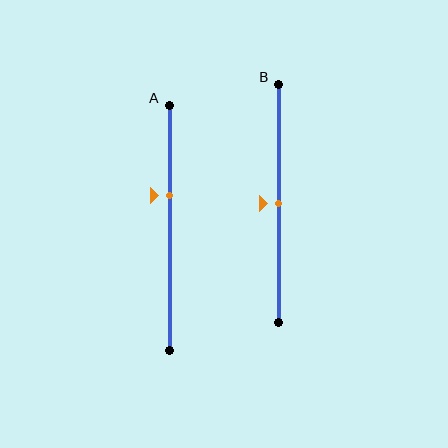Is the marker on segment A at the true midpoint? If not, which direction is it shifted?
No, the marker on segment A is shifted upward by about 13% of the segment length.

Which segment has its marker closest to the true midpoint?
Segment B has its marker closest to the true midpoint.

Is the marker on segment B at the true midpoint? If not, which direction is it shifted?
Yes, the marker on segment B is at the true midpoint.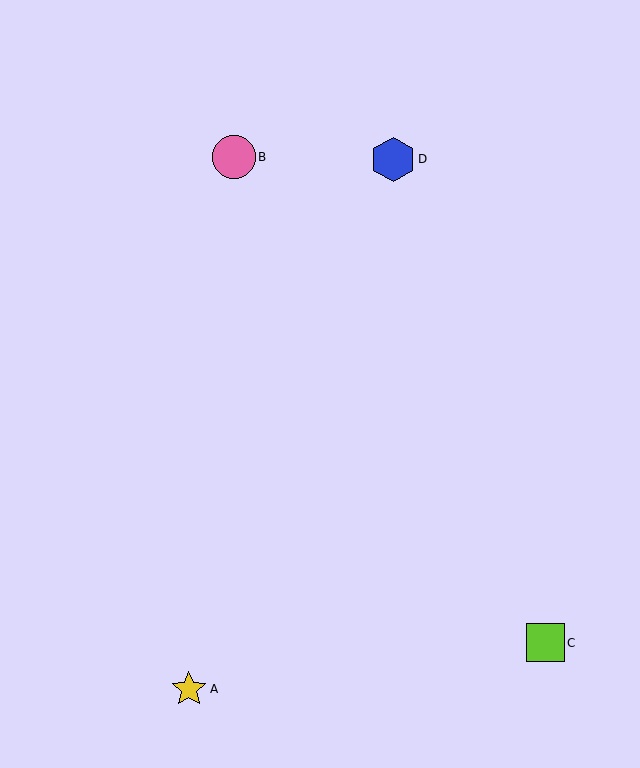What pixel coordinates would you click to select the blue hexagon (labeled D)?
Click at (393, 159) to select the blue hexagon D.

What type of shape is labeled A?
Shape A is a yellow star.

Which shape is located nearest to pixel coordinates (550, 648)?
The lime square (labeled C) at (545, 643) is nearest to that location.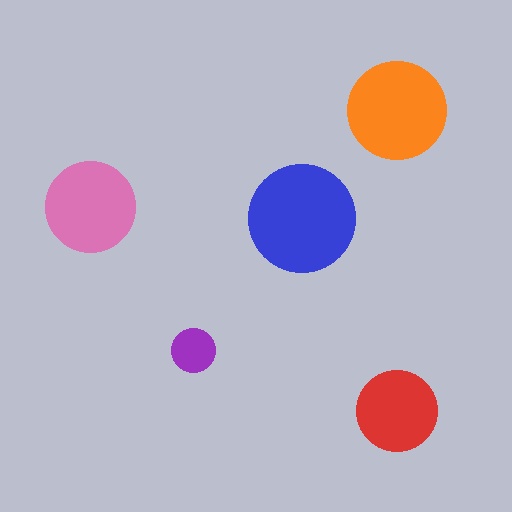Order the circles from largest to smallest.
the blue one, the orange one, the pink one, the red one, the purple one.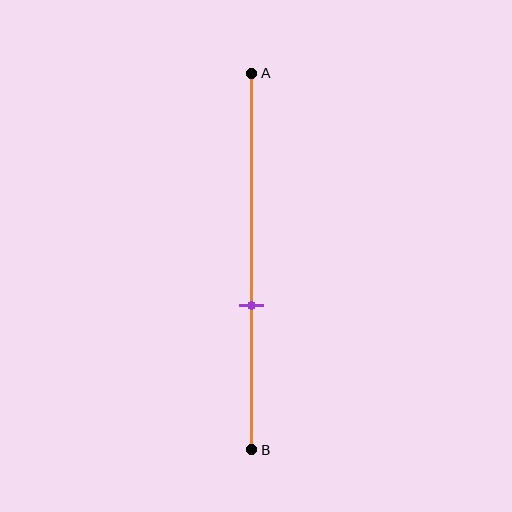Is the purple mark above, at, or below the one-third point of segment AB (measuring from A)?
The purple mark is below the one-third point of segment AB.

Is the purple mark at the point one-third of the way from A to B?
No, the mark is at about 60% from A, not at the 33% one-third point.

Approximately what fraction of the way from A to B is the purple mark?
The purple mark is approximately 60% of the way from A to B.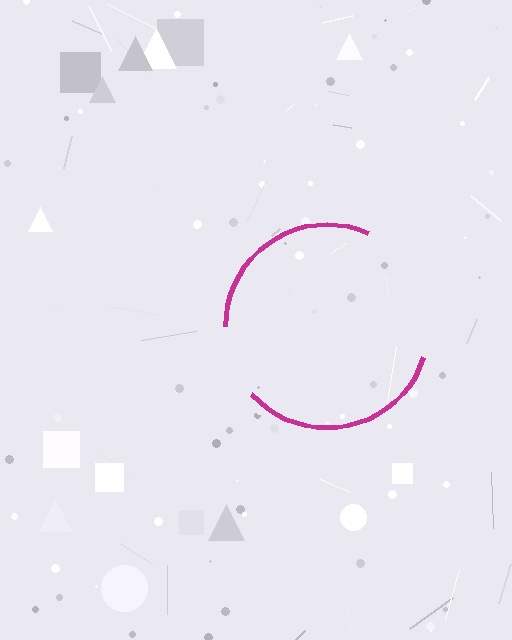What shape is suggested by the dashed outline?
The dashed outline suggests a circle.